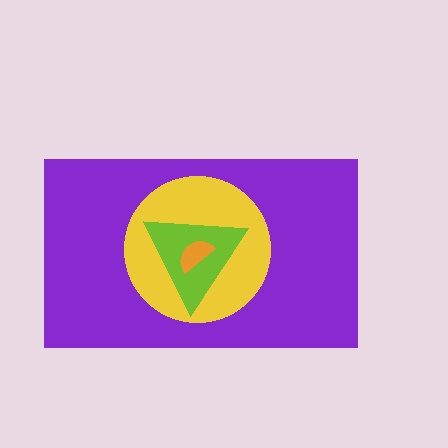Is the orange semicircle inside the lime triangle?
Yes.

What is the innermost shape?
The orange semicircle.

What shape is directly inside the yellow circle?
The lime triangle.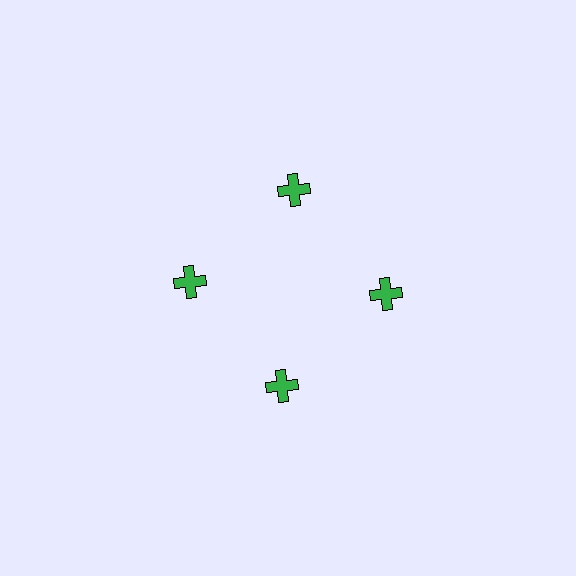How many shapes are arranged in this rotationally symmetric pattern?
There are 4 shapes, arranged in 4 groups of 1.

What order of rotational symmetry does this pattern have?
This pattern has 4-fold rotational symmetry.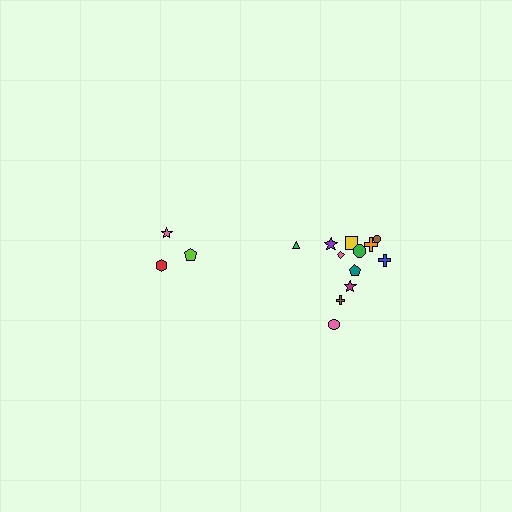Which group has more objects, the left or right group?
The right group.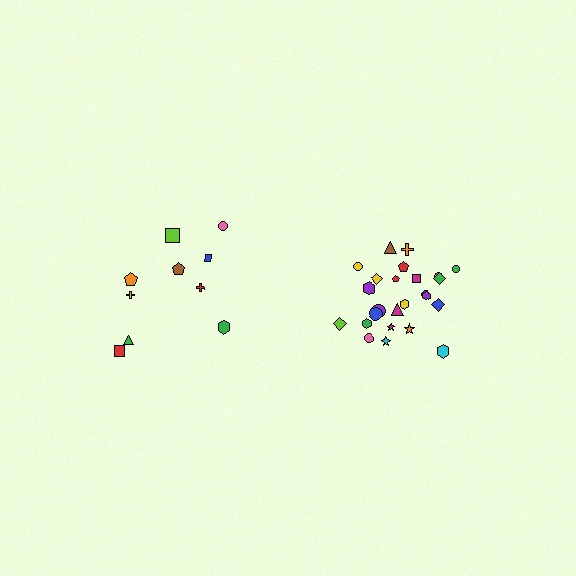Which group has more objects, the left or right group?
The right group.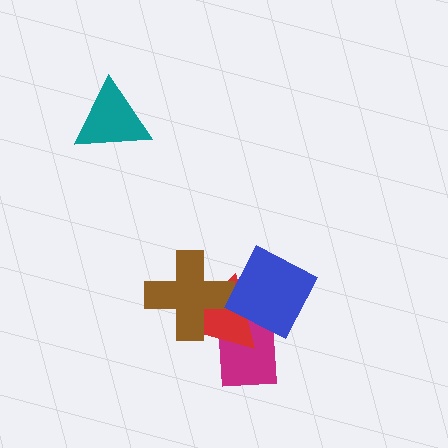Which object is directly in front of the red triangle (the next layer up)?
The brown cross is directly in front of the red triangle.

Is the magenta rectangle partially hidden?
Yes, it is partially covered by another shape.